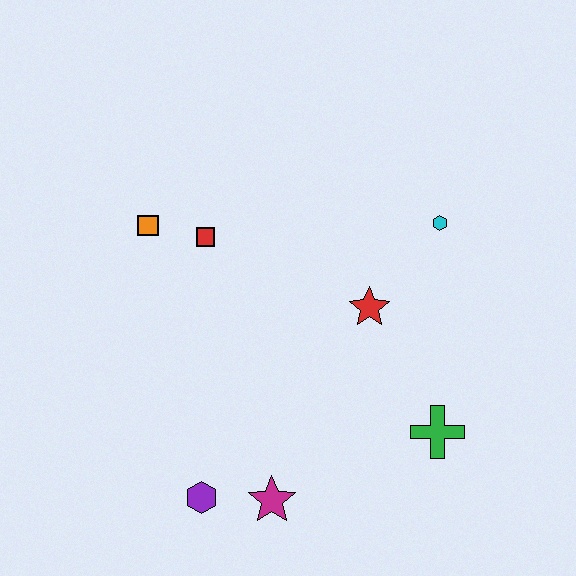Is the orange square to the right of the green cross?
No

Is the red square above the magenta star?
Yes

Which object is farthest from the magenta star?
The cyan hexagon is farthest from the magenta star.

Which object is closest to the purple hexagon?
The magenta star is closest to the purple hexagon.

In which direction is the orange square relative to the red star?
The orange square is to the left of the red star.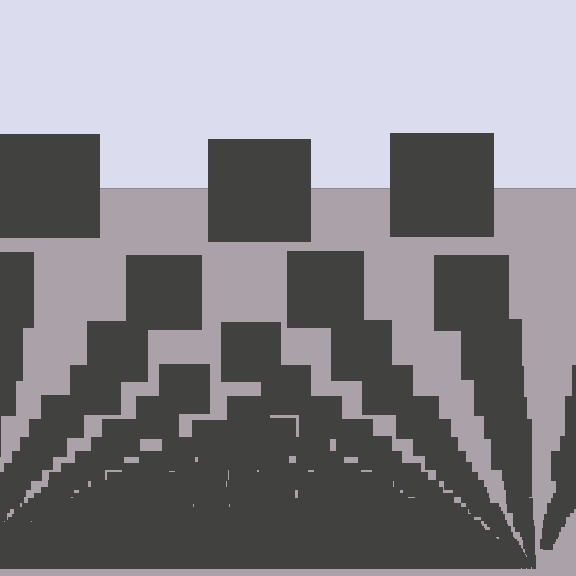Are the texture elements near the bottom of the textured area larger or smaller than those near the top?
Smaller. The gradient is inverted — elements near the bottom are smaller and denser.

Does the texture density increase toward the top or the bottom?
Density increases toward the bottom.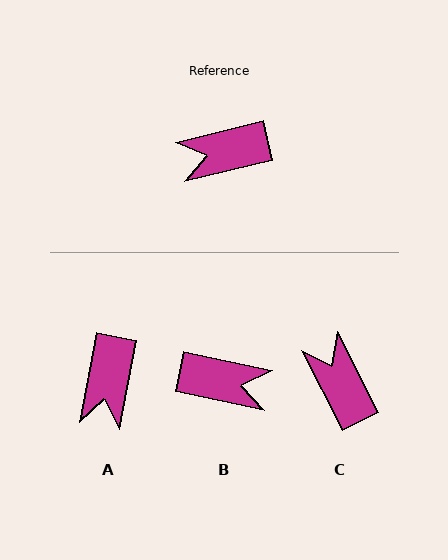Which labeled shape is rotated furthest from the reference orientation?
B, about 154 degrees away.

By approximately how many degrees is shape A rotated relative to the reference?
Approximately 65 degrees counter-clockwise.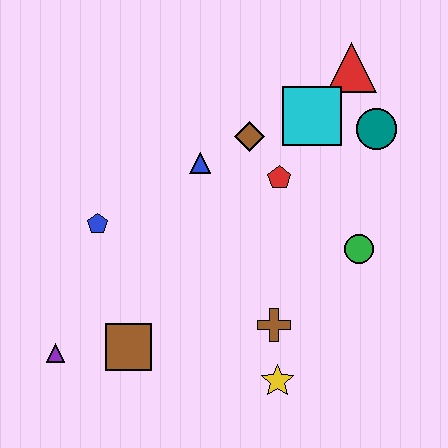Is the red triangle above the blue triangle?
Yes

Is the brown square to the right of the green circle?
No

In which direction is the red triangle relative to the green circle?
The red triangle is above the green circle.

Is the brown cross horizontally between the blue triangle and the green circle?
Yes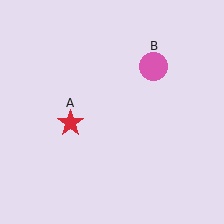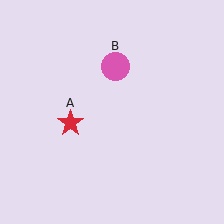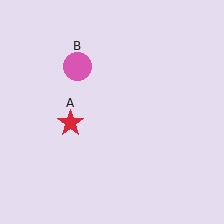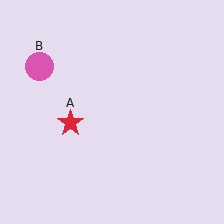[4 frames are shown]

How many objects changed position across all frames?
1 object changed position: pink circle (object B).